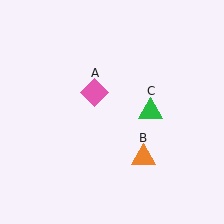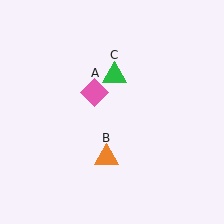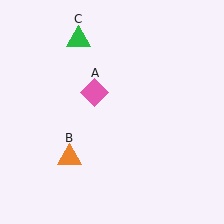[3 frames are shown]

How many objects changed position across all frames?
2 objects changed position: orange triangle (object B), green triangle (object C).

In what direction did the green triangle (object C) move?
The green triangle (object C) moved up and to the left.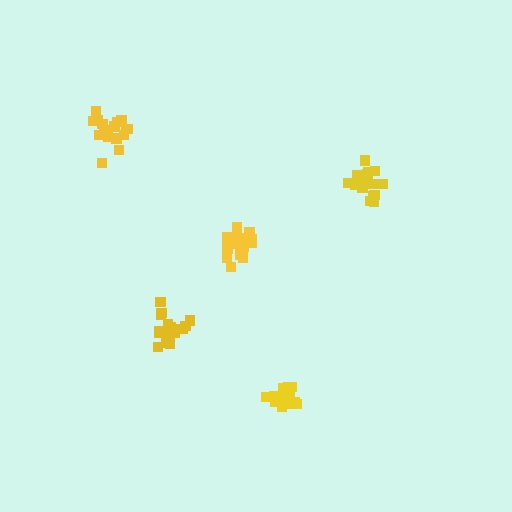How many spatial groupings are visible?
There are 5 spatial groupings.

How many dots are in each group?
Group 1: 14 dots, Group 2: 16 dots, Group 3: 20 dots, Group 4: 17 dots, Group 5: 17 dots (84 total).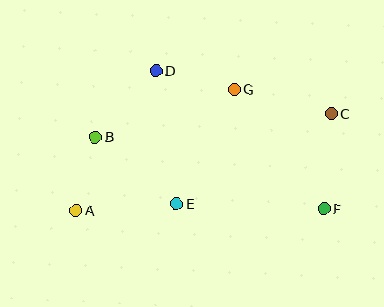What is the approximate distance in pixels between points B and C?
The distance between B and C is approximately 237 pixels.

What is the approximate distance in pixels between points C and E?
The distance between C and E is approximately 179 pixels.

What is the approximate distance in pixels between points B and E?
The distance between B and E is approximately 105 pixels.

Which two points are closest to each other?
Points A and B are closest to each other.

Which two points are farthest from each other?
Points A and C are farthest from each other.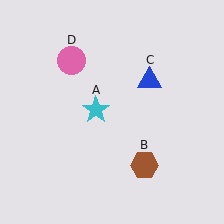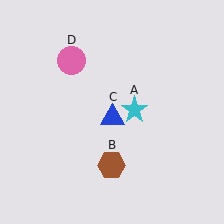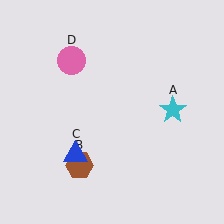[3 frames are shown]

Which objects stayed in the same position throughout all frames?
Pink circle (object D) remained stationary.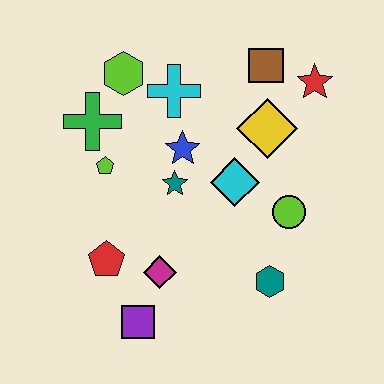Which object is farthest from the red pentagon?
The red star is farthest from the red pentagon.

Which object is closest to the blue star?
The teal star is closest to the blue star.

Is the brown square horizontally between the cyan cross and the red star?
Yes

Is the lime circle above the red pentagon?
Yes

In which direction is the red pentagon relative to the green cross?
The red pentagon is below the green cross.